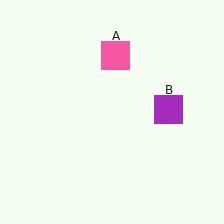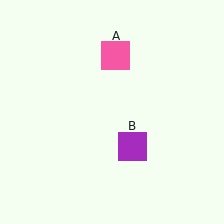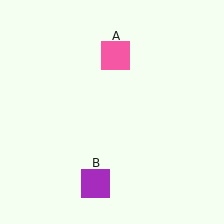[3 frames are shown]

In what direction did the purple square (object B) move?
The purple square (object B) moved down and to the left.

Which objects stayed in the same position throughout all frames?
Pink square (object A) remained stationary.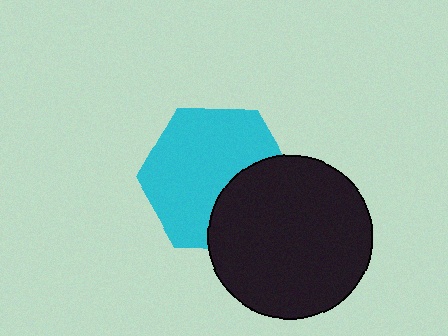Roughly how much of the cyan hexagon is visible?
Most of it is visible (roughly 68%).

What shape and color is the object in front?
The object in front is a black circle.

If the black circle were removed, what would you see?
You would see the complete cyan hexagon.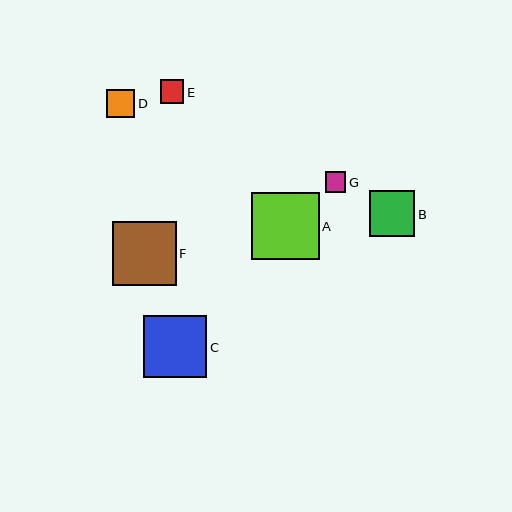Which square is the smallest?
Square G is the smallest with a size of approximately 21 pixels.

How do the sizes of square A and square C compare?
Square A and square C are approximately the same size.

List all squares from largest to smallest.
From largest to smallest: A, F, C, B, D, E, G.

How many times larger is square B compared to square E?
Square B is approximately 1.9 times the size of square E.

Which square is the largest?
Square A is the largest with a size of approximately 67 pixels.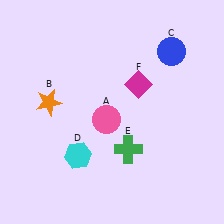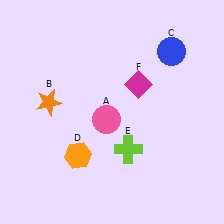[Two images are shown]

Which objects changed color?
D changed from cyan to orange. E changed from green to lime.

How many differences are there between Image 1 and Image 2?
There are 2 differences between the two images.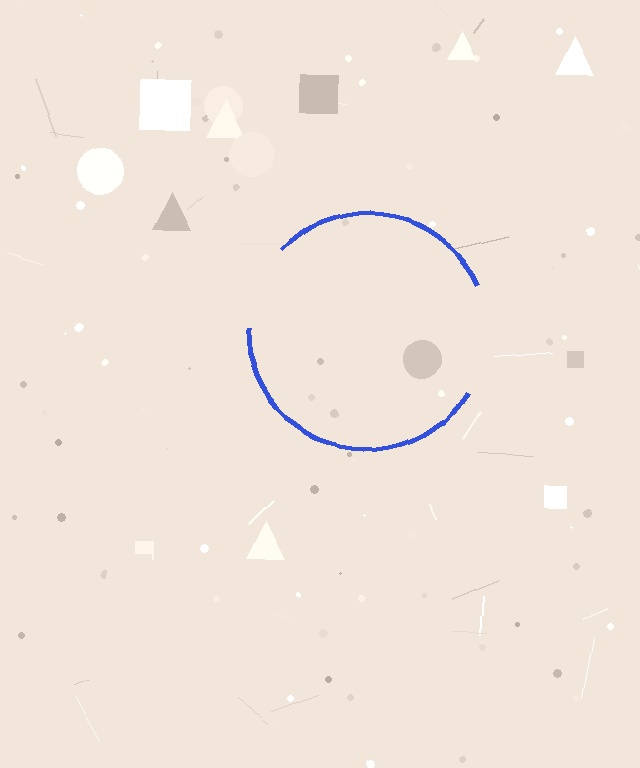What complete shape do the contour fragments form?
The contour fragments form a circle.